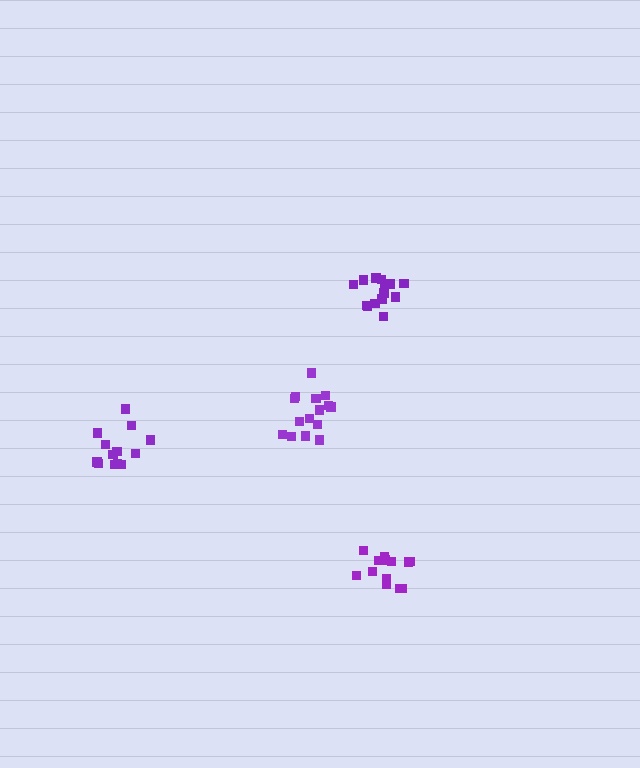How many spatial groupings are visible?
There are 4 spatial groupings.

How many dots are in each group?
Group 1: 13 dots, Group 2: 13 dots, Group 3: 14 dots, Group 4: 15 dots (55 total).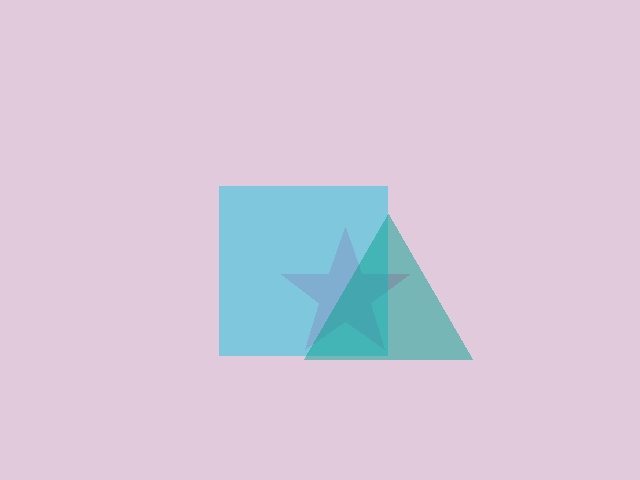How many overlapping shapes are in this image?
There are 3 overlapping shapes in the image.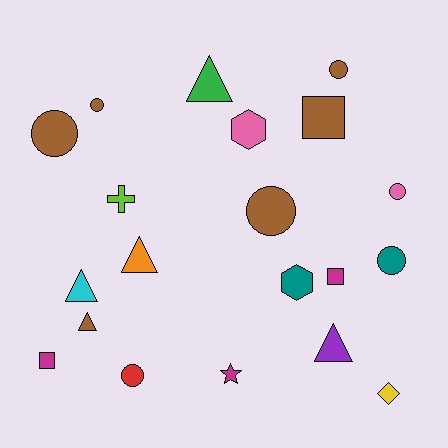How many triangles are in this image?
There are 5 triangles.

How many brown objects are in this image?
There are 6 brown objects.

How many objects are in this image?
There are 20 objects.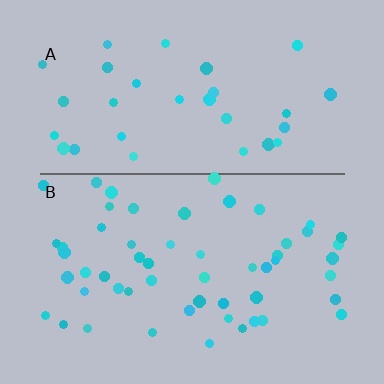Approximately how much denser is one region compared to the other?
Approximately 1.7× — region B over region A.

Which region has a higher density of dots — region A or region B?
B (the bottom).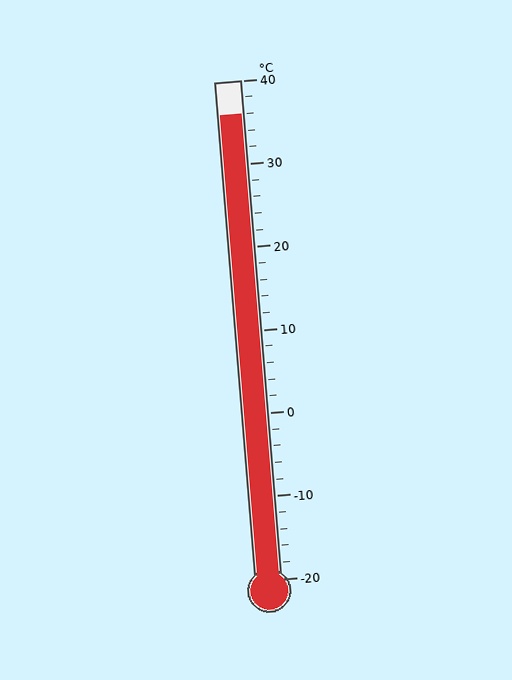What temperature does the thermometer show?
The thermometer shows approximately 36°C.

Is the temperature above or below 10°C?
The temperature is above 10°C.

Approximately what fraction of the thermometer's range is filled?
The thermometer is filled to approximately 95% of its range.